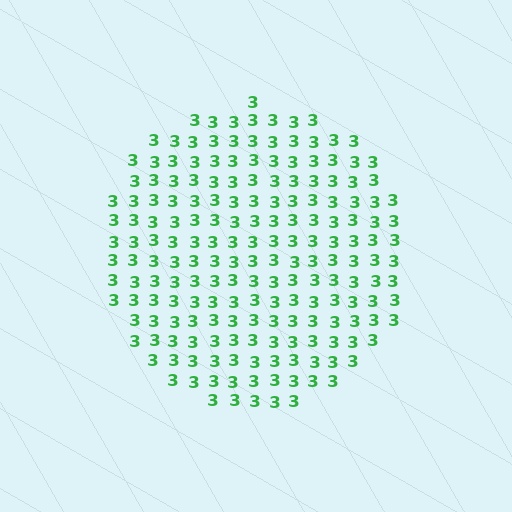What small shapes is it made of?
It is made of small digit 3's.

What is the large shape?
The large shape is a circle.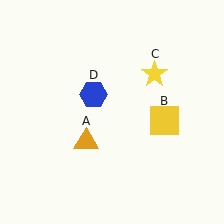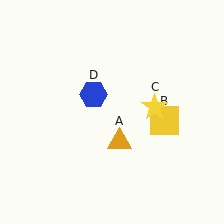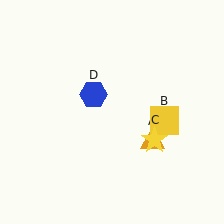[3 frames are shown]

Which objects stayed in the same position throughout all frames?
Yellow square (object B) and blue hexagon (object D) remained stationary.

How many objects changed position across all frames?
2 objects changed position: orange triangle (object A), yellow star (object C).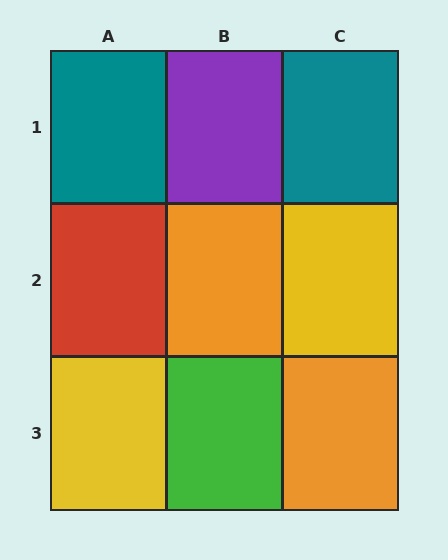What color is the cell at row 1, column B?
Purple.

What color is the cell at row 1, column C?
Teal.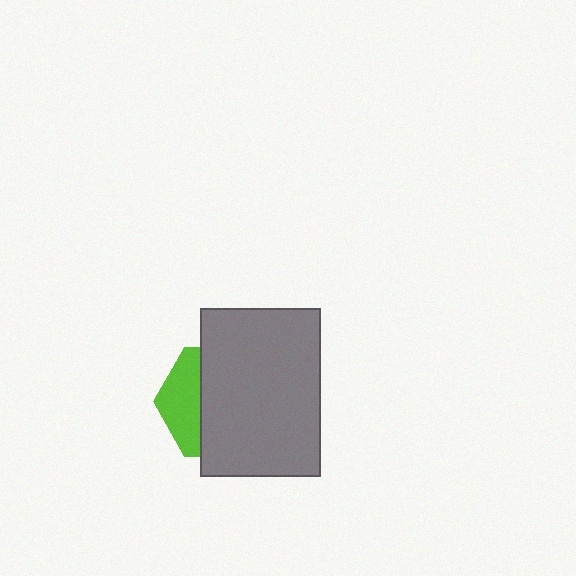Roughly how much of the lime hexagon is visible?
A small part of it is visible (roughly 32%).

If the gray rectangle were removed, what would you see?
You would see the complete lime hexagon.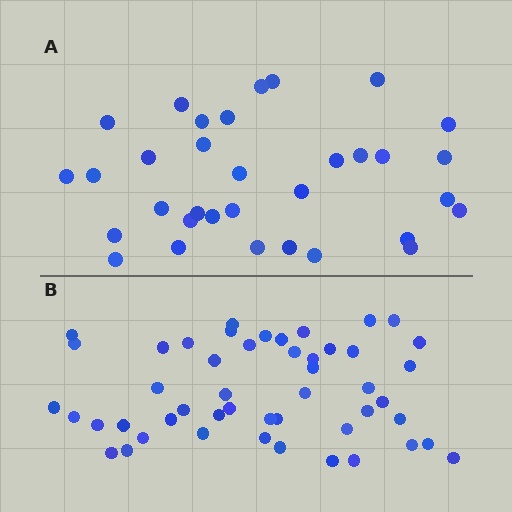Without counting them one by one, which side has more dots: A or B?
Region B (the bottom region) has more dots.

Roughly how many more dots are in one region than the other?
Region B has approximately 15 more dots than region A.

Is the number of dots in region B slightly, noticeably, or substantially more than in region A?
Region B has substantially more. The ratio is roughly 1.5 to 1.